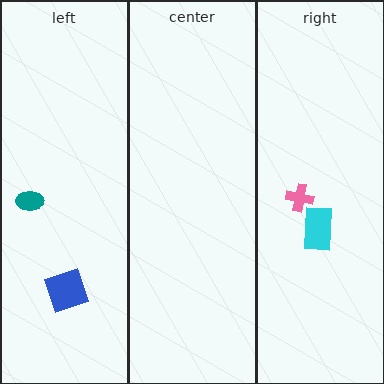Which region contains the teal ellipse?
The left region.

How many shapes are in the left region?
2.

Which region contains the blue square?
The left region.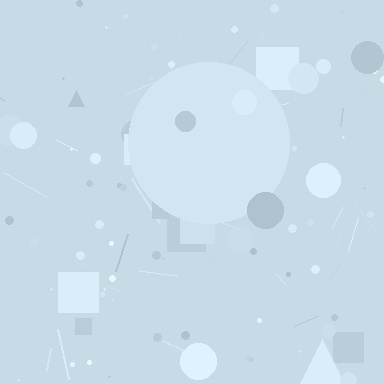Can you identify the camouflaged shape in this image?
The camouflaged shape is a circle.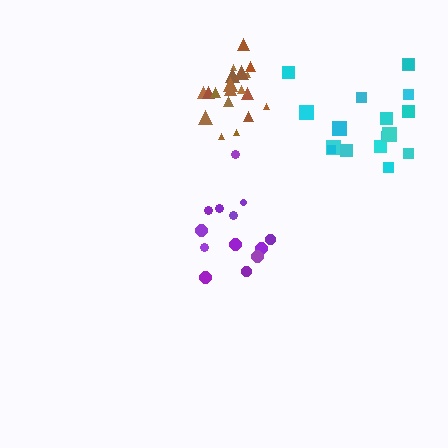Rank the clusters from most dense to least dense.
brown, purple, cyan.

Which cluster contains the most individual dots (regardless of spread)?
Brown (19).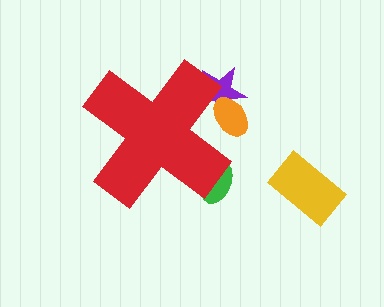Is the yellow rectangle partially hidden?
No, the yellow rectangle is fully visible.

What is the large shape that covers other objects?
A red cross.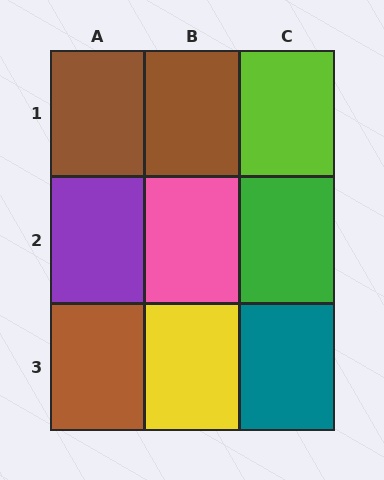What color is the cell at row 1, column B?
Brown.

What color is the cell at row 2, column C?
Green.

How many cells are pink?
1 cell is pink.